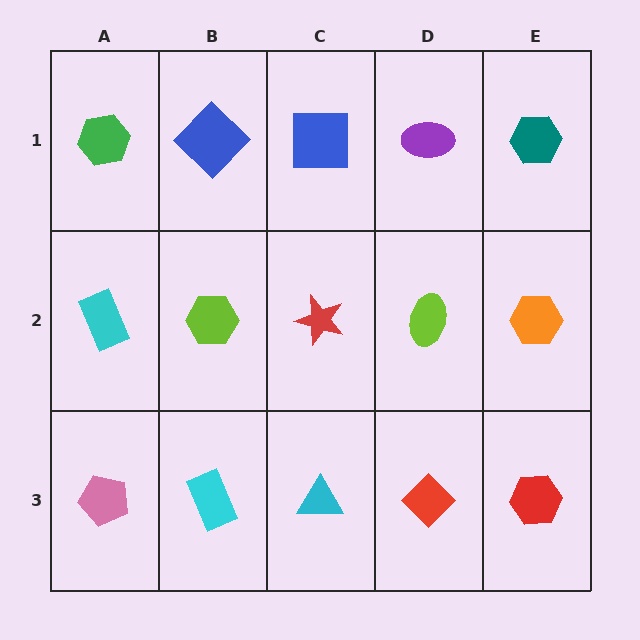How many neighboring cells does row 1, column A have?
2.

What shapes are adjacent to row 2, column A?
A green hexagon (row 1, column A), a pink pentagon (row 3, column A), a lime hexagon (row 2, column B).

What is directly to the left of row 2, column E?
A lime ellipse.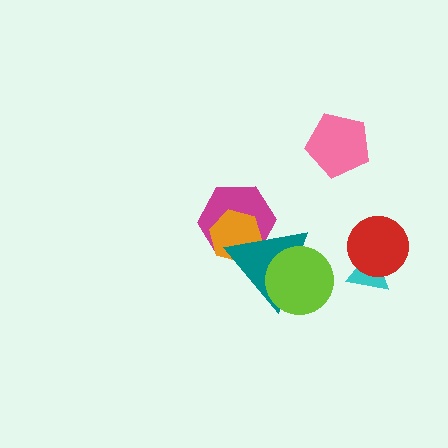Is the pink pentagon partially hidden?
No, no other shape covers it.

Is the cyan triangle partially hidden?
Yes, it is partially covered by another shape.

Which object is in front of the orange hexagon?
The teal triangle is in front of the orange hexagon.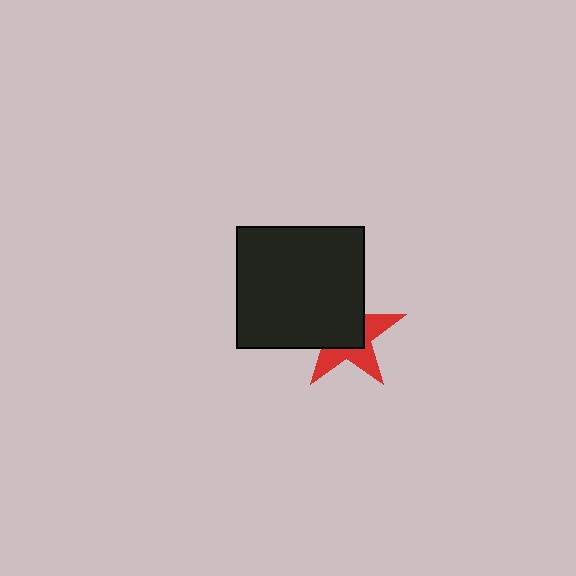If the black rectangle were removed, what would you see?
You would see the complete red star.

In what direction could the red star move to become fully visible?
The red star could move toward the lower-right. That would shift it out from behind the black rectangle entirely.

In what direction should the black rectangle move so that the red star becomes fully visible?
The black rectangle should move toward the upper-left. That is the shortest direction to clear the overlap and leave the red star fully visible.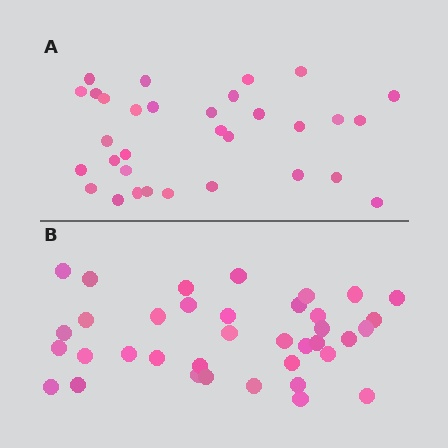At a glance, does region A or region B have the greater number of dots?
Region B (the bottom region) has more dots.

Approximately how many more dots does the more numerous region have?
Region B has about 5 more dots than region A.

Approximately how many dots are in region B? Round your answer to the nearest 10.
About 40 dots. (The exact count is 37, which rounds to 40.)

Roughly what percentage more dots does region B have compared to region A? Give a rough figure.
About 15% more.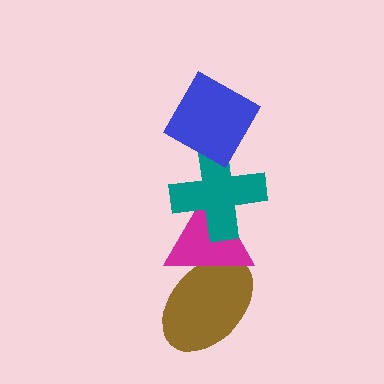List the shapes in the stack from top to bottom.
From top to bottom: the blue diamond, the teal cross, the magenta triangle, the brown ellipse.